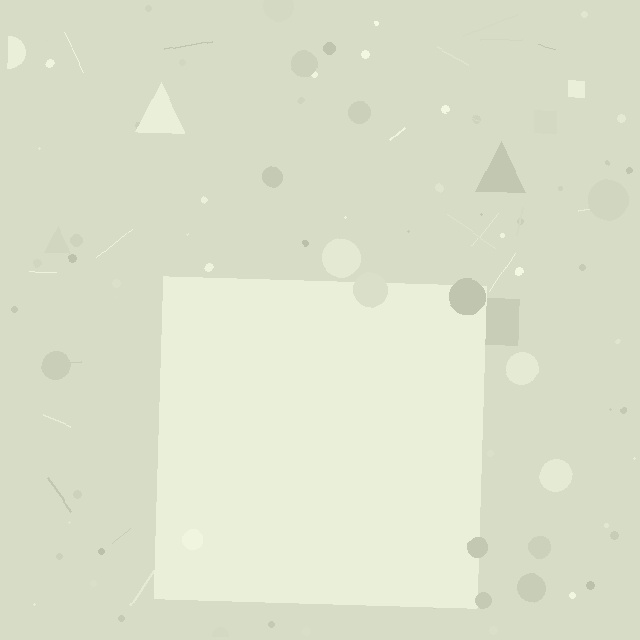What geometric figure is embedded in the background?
A square is embedded in the background.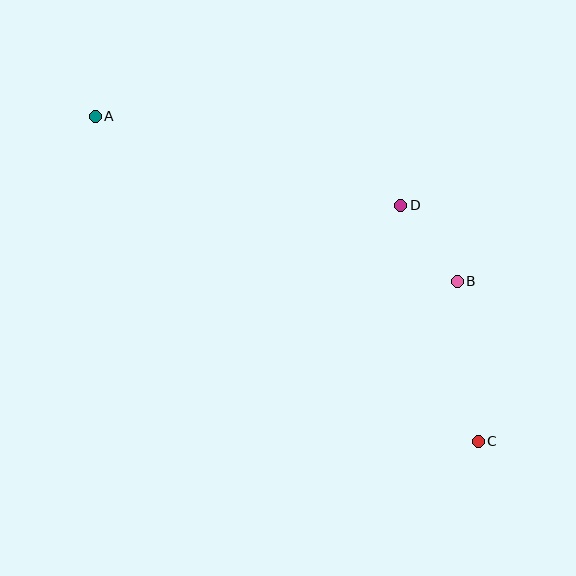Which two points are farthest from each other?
Points A and C are farthest from each other.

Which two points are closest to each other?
Points B and D are closest to each other.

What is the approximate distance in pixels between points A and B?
The distance between A and B is approximately 398 pixels.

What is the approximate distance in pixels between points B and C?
The distance between B and C is approximately 161 pixels.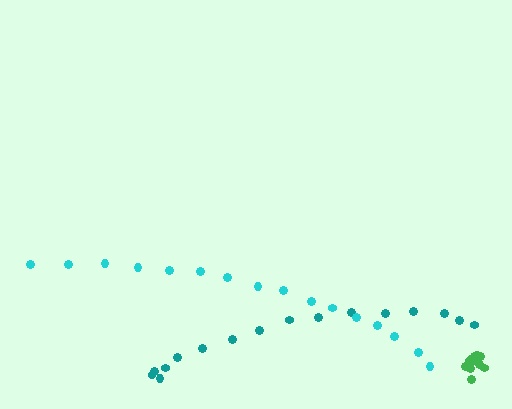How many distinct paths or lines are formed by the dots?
There are 3 distinct paths.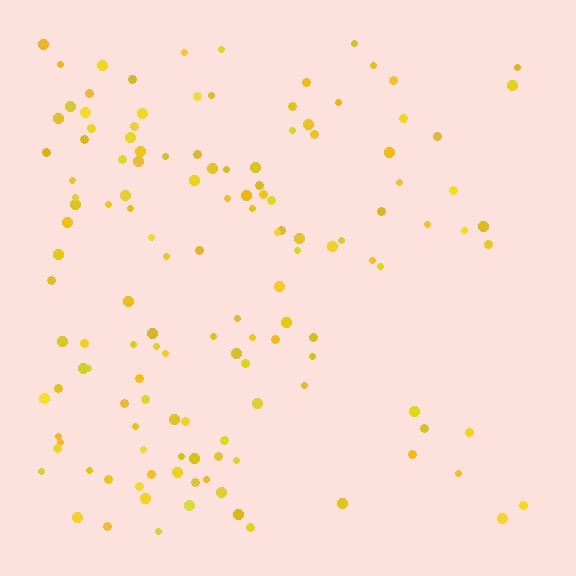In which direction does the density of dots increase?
From right to left, with the left side densest.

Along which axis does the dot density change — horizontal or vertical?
Horizontal.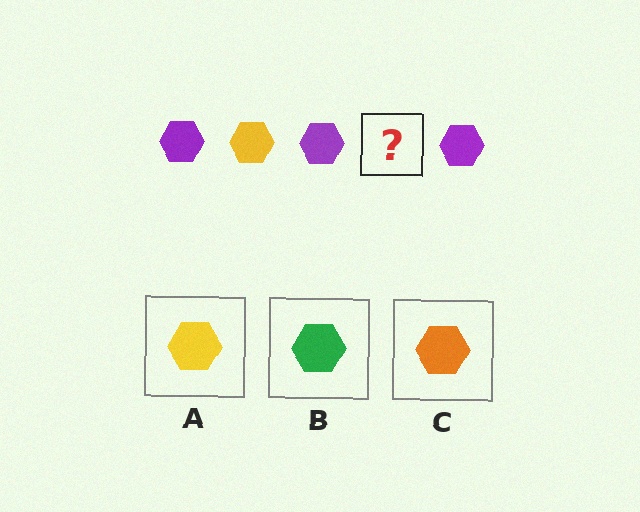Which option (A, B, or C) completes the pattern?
A.